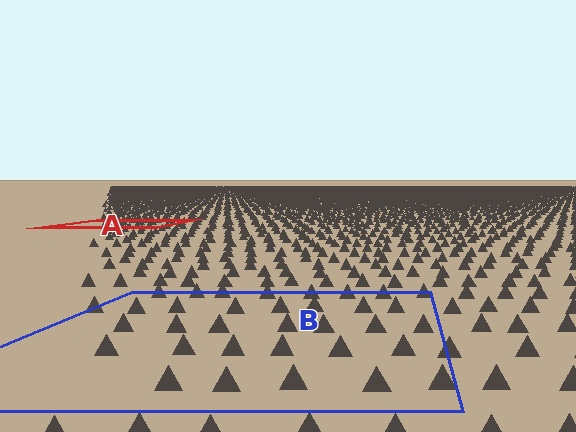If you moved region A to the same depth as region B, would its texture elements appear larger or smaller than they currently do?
They would appear larger. At a closer depth, the same texture elements are projected at a bigger on-screen size.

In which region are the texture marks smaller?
The texture marks are smaller in region A, because it is farther away.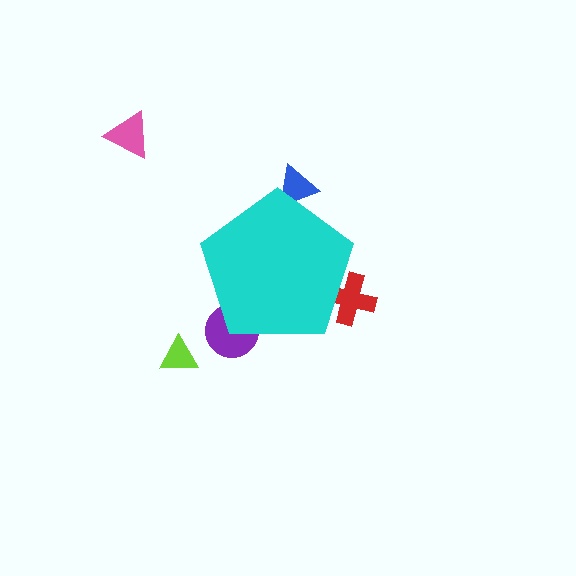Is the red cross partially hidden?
Yes, the red cross is partially hidden behind the cyan pentagon.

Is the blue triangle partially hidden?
Yes, the blue triangle is partially hidden behind the cyan pentagon.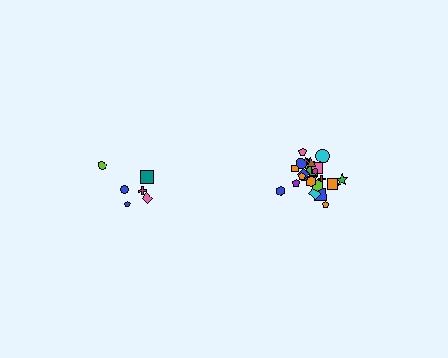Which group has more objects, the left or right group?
The right group.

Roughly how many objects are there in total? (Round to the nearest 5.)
Roughly 30 objects in total.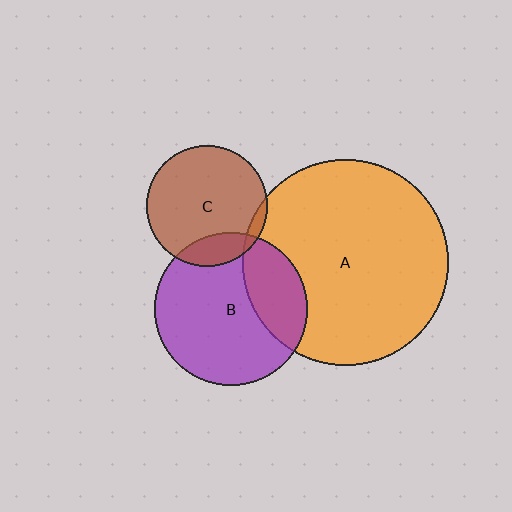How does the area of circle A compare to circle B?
Approximately 1.8 times.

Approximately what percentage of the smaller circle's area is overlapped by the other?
Approximately 5%.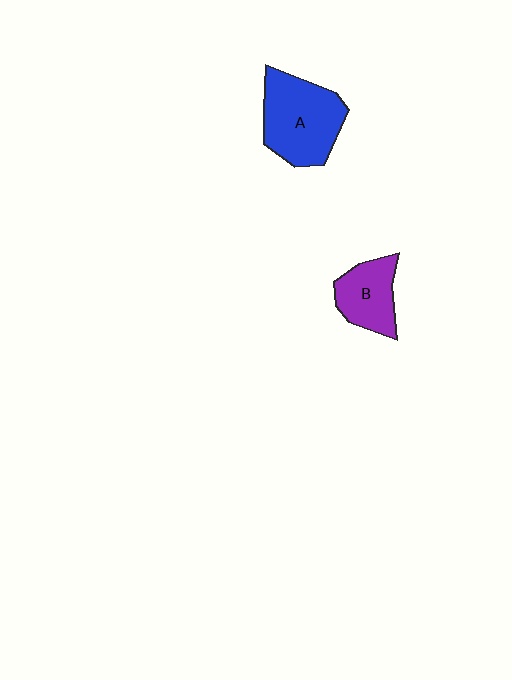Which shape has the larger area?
Shape A (blue).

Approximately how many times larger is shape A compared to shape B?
Approximately 1.6 times.